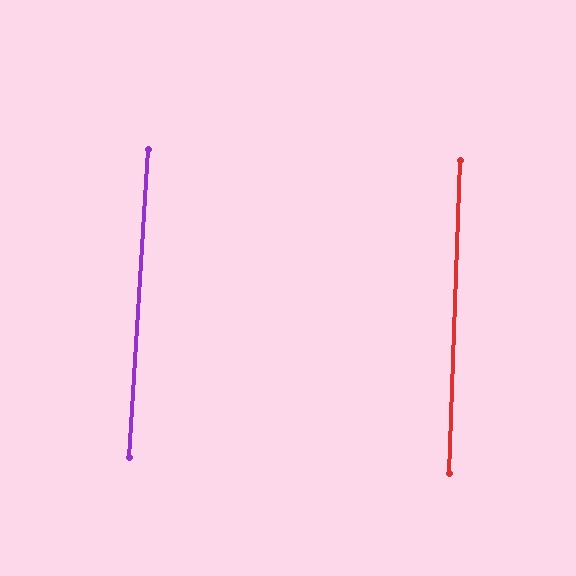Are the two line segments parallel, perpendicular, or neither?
Parallel — their directions differ by only 1.4°.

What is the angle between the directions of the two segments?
Approximately 1 degree.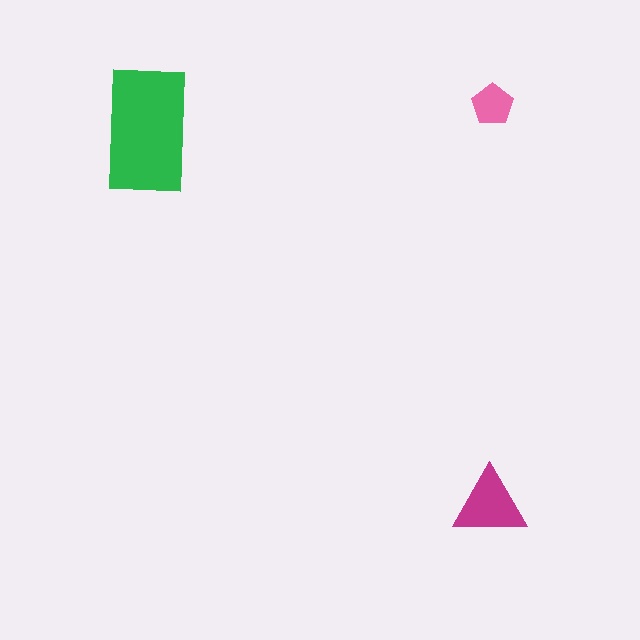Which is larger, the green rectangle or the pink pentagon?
The green rectangle.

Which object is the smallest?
The pink pentagon.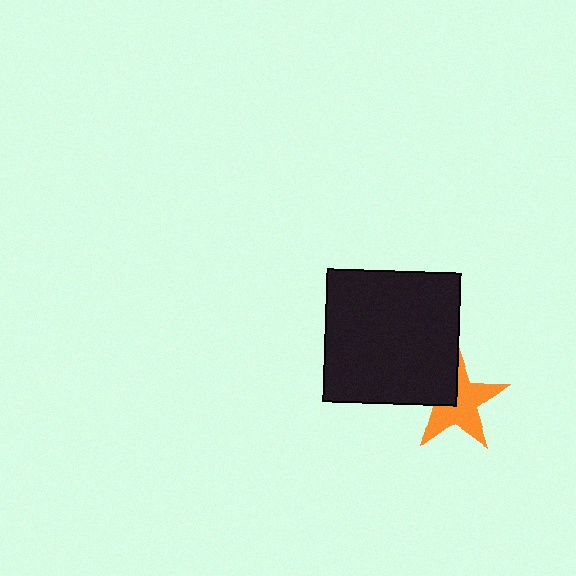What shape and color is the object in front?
The object in front is a black square.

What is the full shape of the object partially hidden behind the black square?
The partially hidden object is an orange star.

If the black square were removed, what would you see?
You would see the complete orange star.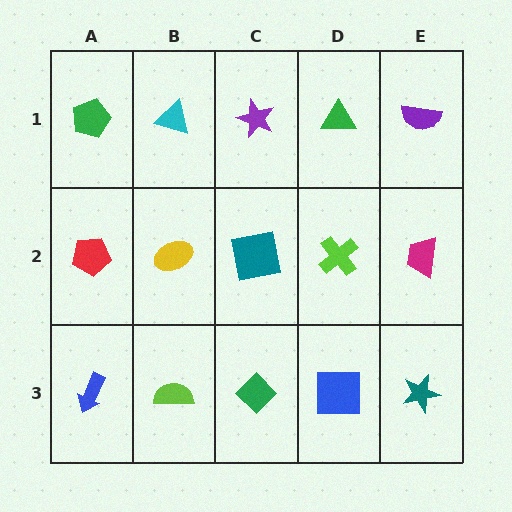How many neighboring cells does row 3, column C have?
3.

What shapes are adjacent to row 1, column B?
A yellow ellipse (row 2, column B), a green pentagon (row 1, column A), a purple star (row 1, column C).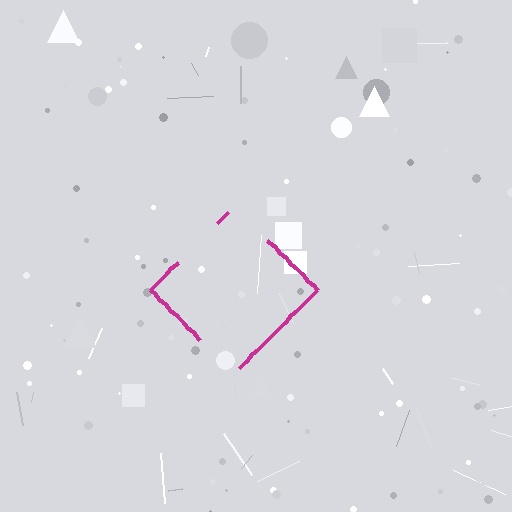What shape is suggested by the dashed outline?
The dashed outline suggests a diamond.